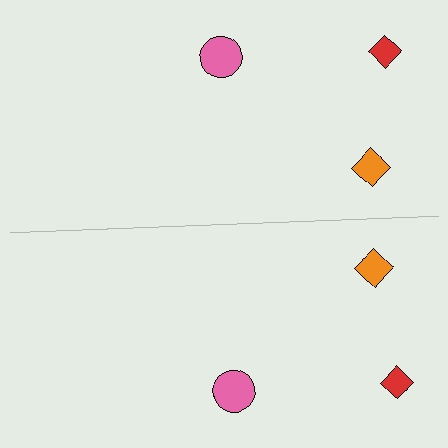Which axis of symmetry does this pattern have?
The pattern has a horizontal axis of symmetry running through the center of the image.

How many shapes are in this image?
There are 6 shapes in this image.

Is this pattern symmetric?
Yes, this pattern has bilateral (reflection) symmetry.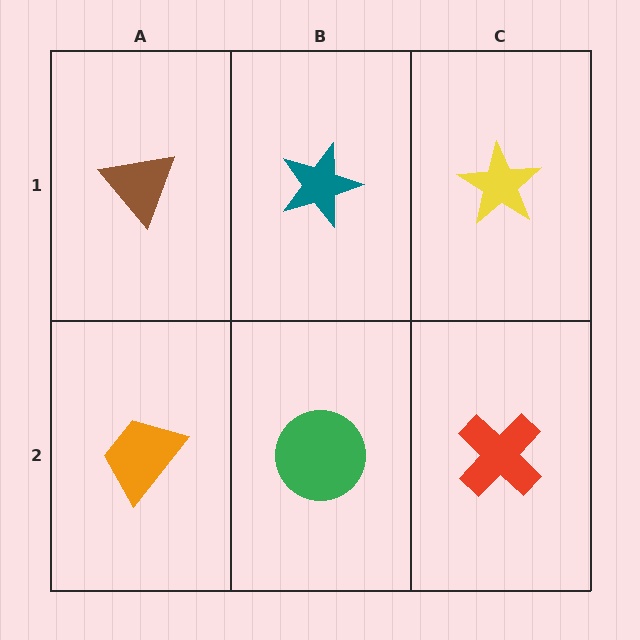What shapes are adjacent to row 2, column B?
A teal star (row 1, column B), an orange trapezoid (row 2, column A), a red cross (row 2, column C).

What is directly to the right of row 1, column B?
A yellow star.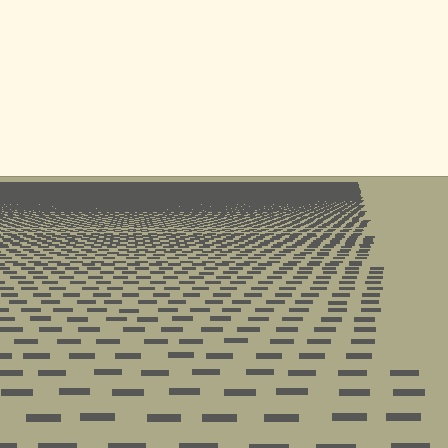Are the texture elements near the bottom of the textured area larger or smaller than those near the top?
Larger. Near the bottom, elements are closer to the viewer and appear at a bigger on-screen size.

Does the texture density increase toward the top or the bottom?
Density increases toward the top.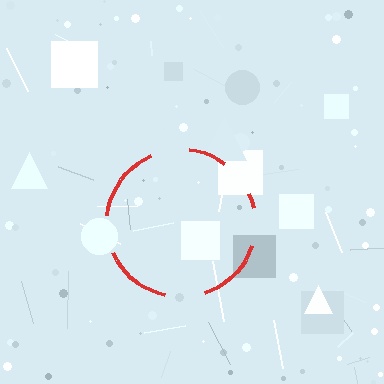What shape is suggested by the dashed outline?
The dashed outline suggests a circle.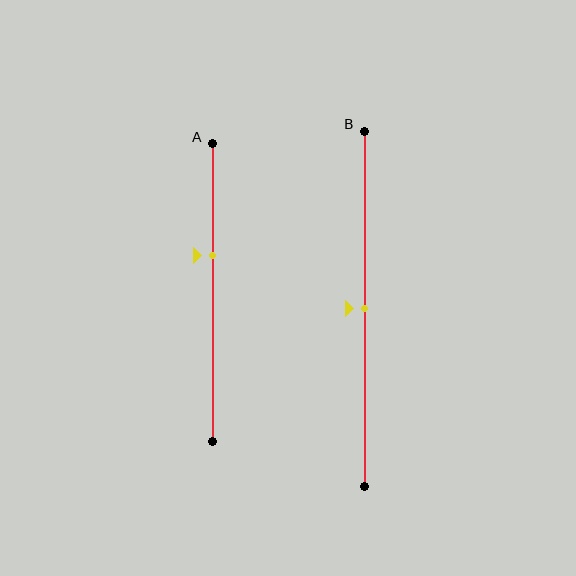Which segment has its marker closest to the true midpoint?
Segment B has its marker closest to the true midpoint.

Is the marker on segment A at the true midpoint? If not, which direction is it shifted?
No, the marker on segment A is shifted upward by about 12% of the segment length.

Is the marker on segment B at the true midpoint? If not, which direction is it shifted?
Yes, the marker on segment B is at the true midpoint.